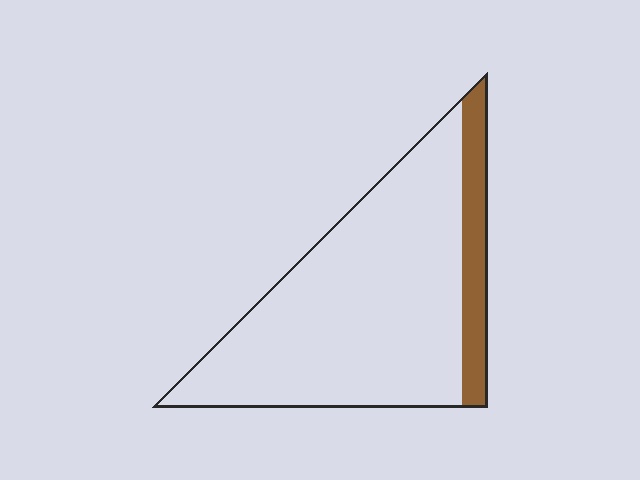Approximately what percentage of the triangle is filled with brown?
Approximately 15%.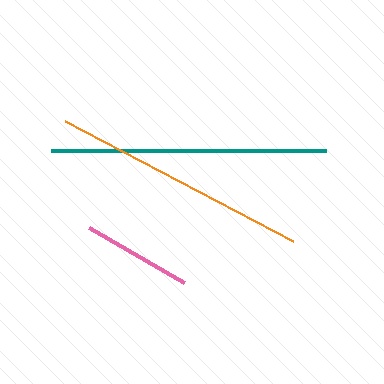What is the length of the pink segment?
The pink segment is approximately 110 pixels long.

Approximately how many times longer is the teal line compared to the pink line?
The teal line is approximately 2.5 times the length of the pink line.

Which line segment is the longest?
The teal line is the longest at approximately 275 pixels.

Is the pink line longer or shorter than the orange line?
The orange line is longer than the pink line.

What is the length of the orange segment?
The orange segment is approximately 257 pixels long.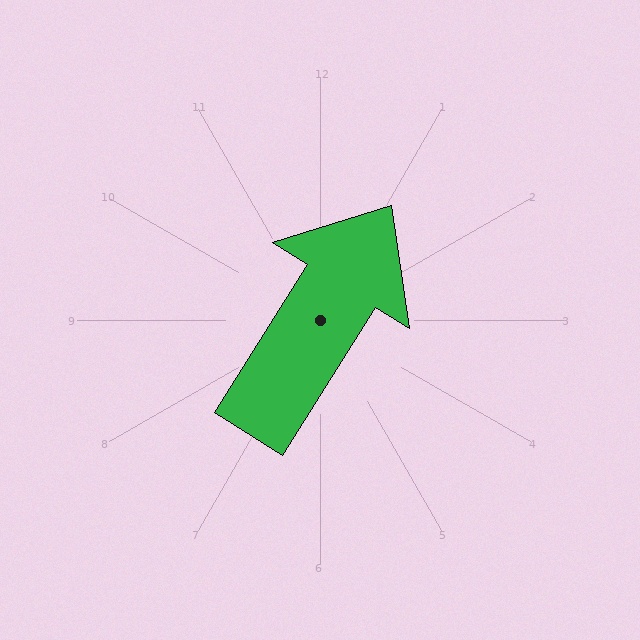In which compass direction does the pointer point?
Northeast.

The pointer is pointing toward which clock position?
Roughly 1 o'clock.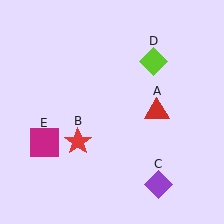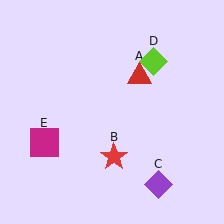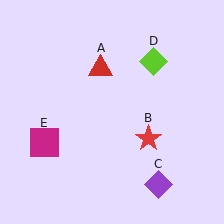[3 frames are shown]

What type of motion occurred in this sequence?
The red triangle (object A), red star (object B) rotated counterclockwise around the center of the scene.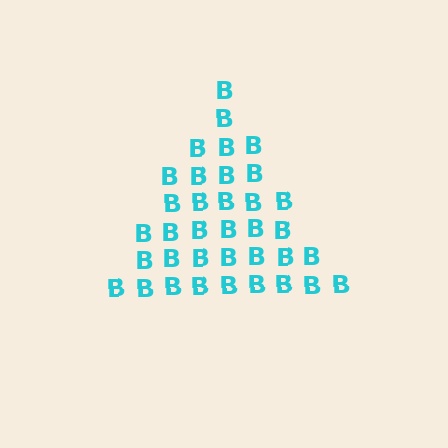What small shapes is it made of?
It is made of small letter B's.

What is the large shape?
The large shape is a triangle.